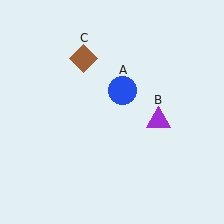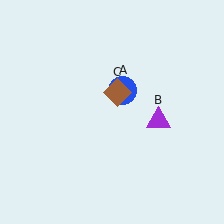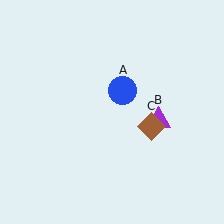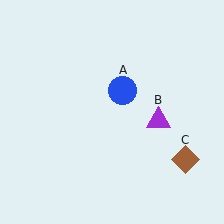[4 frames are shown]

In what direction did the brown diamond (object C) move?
The brown diamond (object C) moved down and to the right.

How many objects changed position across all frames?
1 object changed position: brown diamond (object C).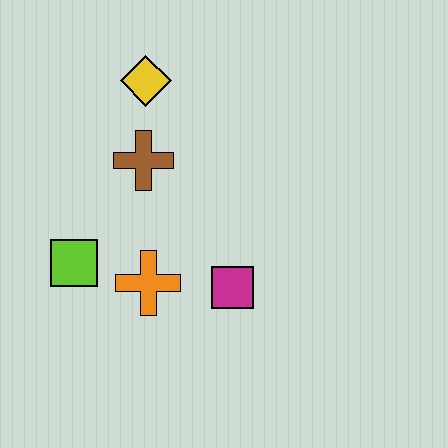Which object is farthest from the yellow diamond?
The magenta square is farthest from the yellow diamond.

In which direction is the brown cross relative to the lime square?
The brown cross is above the lime square.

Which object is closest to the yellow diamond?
The brown cross is closest to the yellow diamond.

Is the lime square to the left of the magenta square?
Yes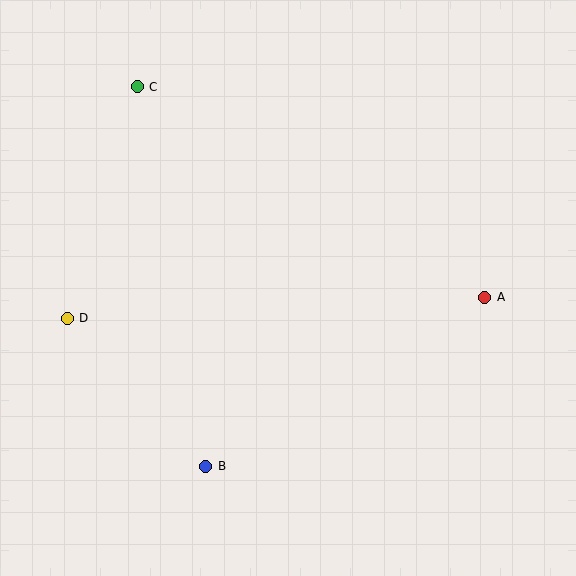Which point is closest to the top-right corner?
Point A is closest to the top-right corner.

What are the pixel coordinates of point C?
Point C is at (137, 87).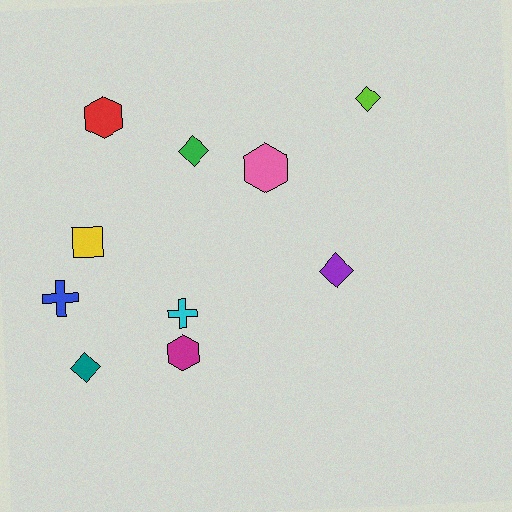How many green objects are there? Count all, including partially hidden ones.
There is 1 green object.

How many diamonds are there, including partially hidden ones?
There are 4 diamonds.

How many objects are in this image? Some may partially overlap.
There are 10 objects.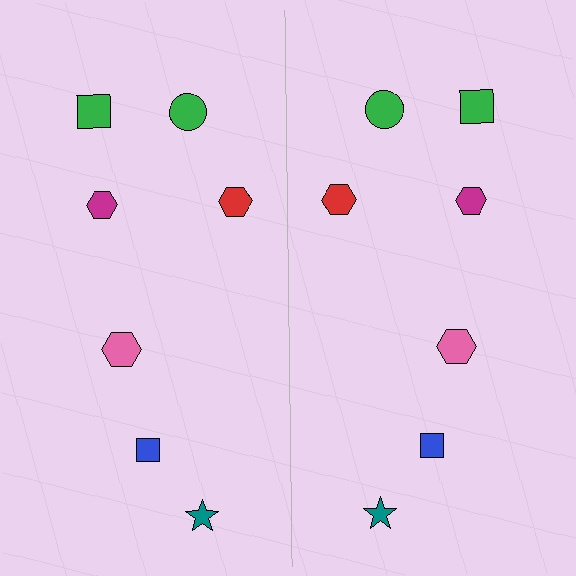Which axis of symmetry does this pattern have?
The pattern has a vertical axis of symmetry running through the center of the image.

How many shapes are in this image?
There are 14 shapes in this image.